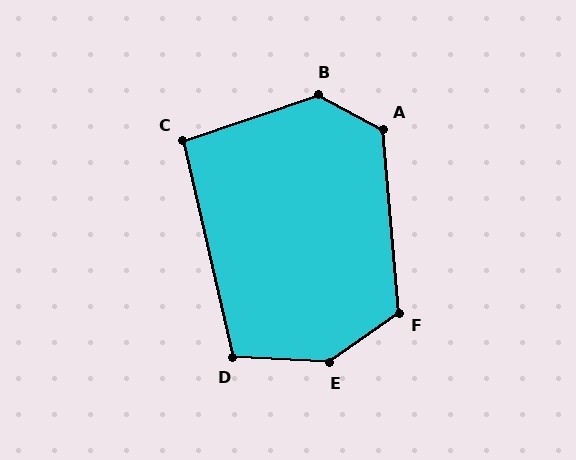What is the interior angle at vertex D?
Approximately 106 degrees (obtuse).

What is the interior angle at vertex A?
Approximately 123 degrees (obtuse).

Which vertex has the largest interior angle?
E, at approximately 142 degrees.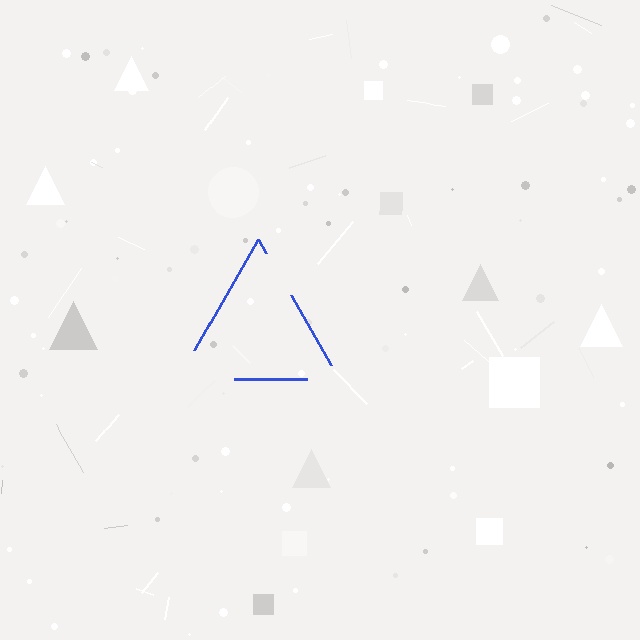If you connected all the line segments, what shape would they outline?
They would outline a triangle.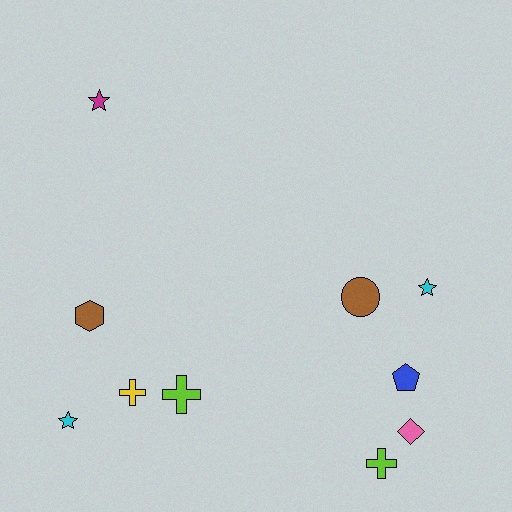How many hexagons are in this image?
There is 1 hexagon.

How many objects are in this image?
There are 10 objects.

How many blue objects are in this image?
There is 1 blue object.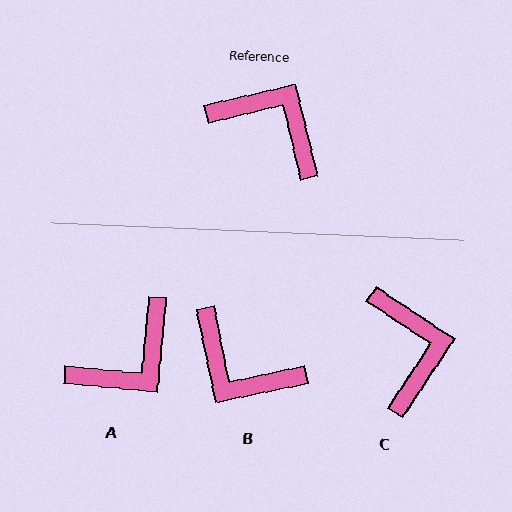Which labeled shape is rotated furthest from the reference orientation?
B, about 178 degrees away.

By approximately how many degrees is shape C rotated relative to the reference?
Approximately 47 degrees clockwise.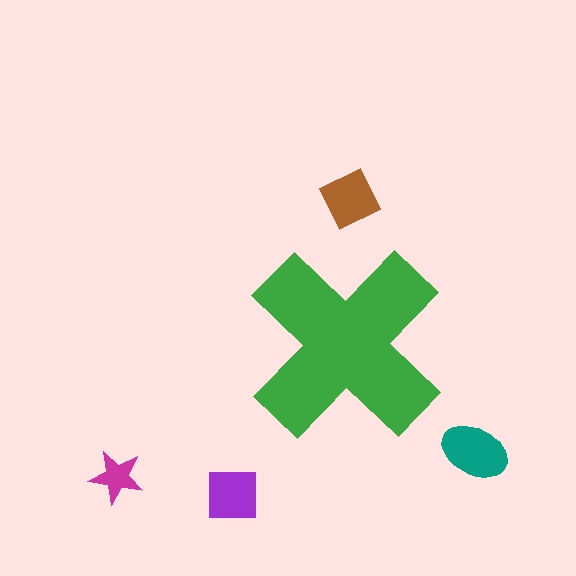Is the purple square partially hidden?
No, the purple square is fully visible.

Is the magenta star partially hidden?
No, the magenta star is fully visible.